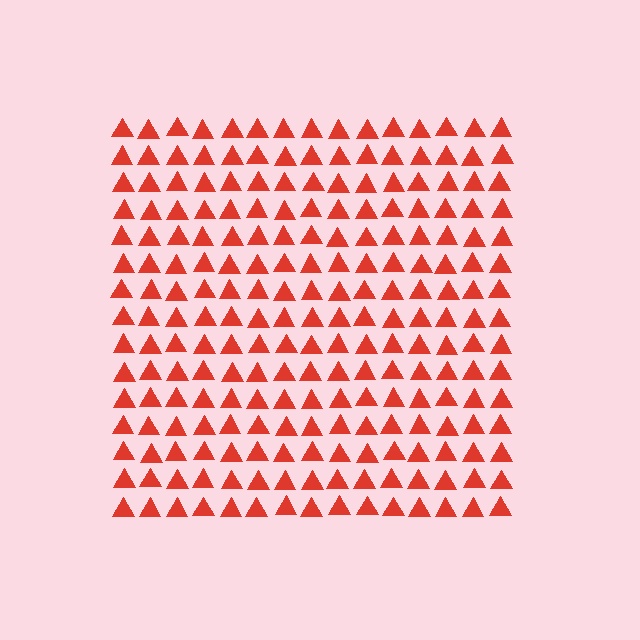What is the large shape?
The large shape is a square.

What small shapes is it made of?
It is made of small triangles.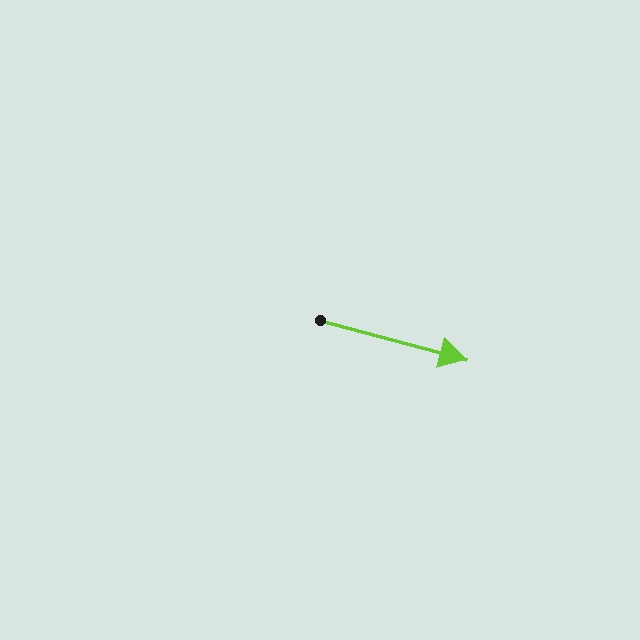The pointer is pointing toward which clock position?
Roughly 4 o'clock.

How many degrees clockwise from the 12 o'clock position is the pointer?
Approximately 105 degrees.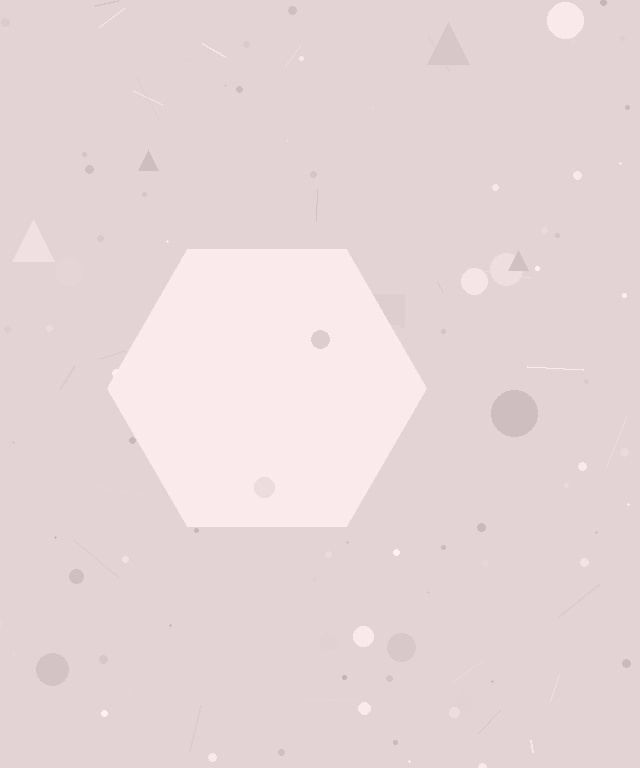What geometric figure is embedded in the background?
A hexagon is embedded in the background.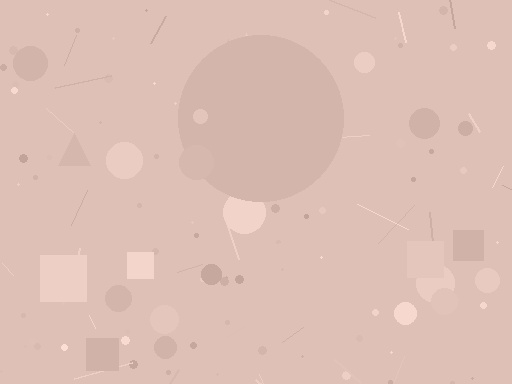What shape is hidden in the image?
A circle is hidden in the image.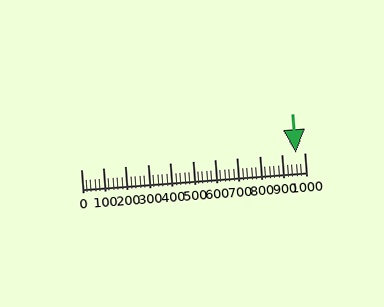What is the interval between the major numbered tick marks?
The major tick marks are spaced 100 units apart.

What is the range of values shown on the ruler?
The ruler shows values from 0 to 1000.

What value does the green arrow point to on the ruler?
The green arrow points to approximately 960.